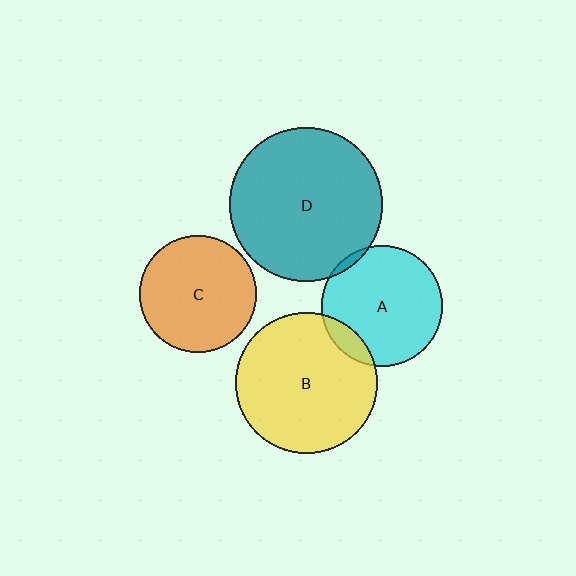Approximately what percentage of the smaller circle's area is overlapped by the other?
Approximately 10%.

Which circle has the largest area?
Circle D (teal).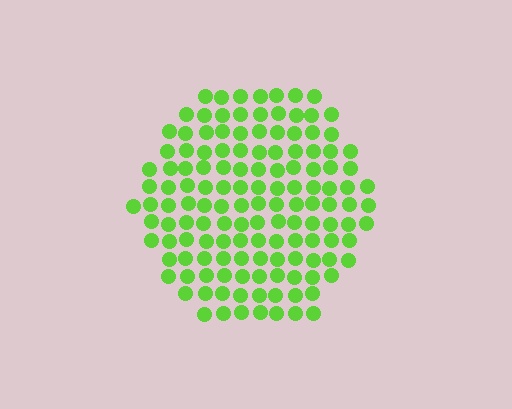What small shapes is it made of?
It is made of small circles.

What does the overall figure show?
The overall figure shows a hexagon.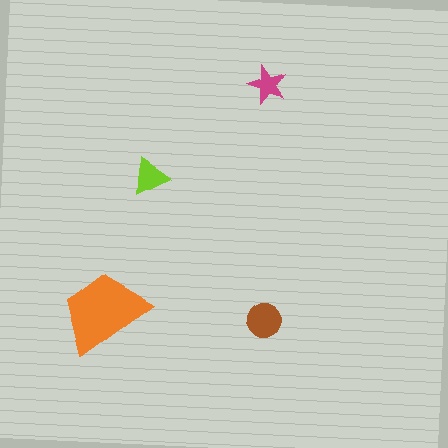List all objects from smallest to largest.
The magenta star, the lime triangle, the brown circle, the orange trapezoid.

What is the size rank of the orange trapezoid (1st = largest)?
1st.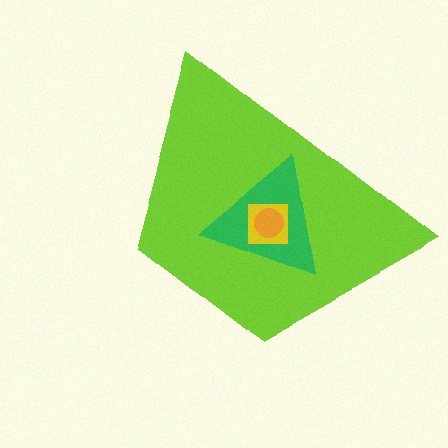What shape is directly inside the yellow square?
The orange circle.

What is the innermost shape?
The orange circle.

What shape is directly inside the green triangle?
The yellow square.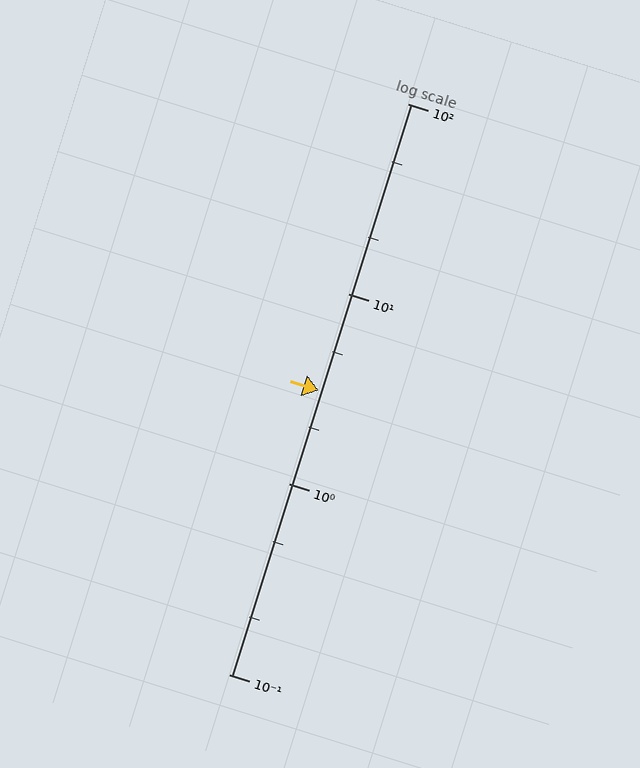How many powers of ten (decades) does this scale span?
The scale spans 3 decades, from 0.1 to 100.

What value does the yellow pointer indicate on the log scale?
The pointer indicates approximately 3.1.